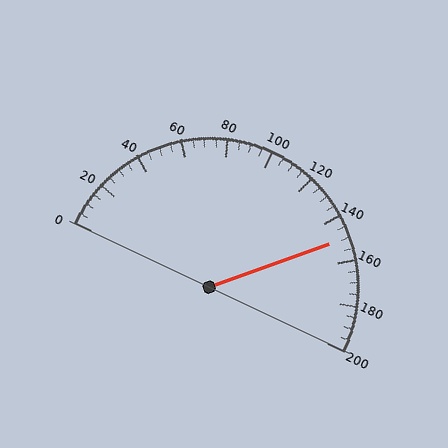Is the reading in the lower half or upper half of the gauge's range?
The reading is in the upper half of the range (0 to 200).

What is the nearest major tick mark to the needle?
The nearest major tick mark is 160.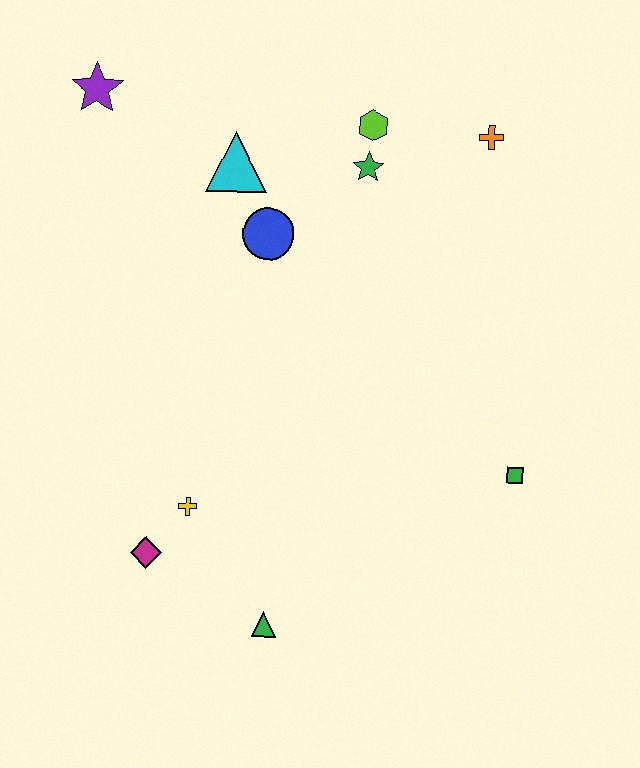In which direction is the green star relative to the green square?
The green star is above the green square.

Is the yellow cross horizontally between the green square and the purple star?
Yes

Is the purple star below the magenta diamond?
No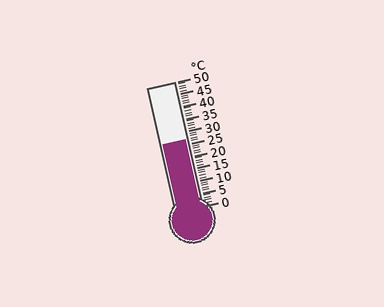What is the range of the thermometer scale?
The thermometer scale ranges from 0°C to 50°C.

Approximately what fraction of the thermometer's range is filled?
The thermometer is filled to approximately 55% of its range.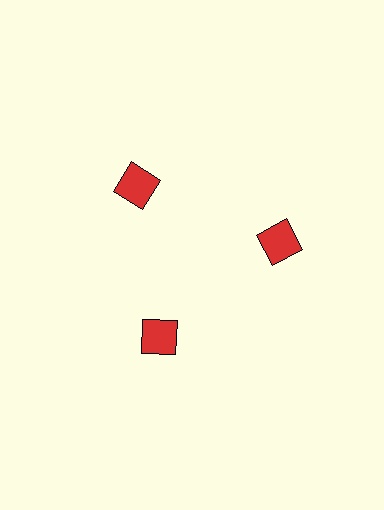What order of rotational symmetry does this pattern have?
This pattern has 3-fold rotational symmetry.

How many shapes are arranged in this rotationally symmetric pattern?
There are 3 shapes, arranged in 3 groups of 1.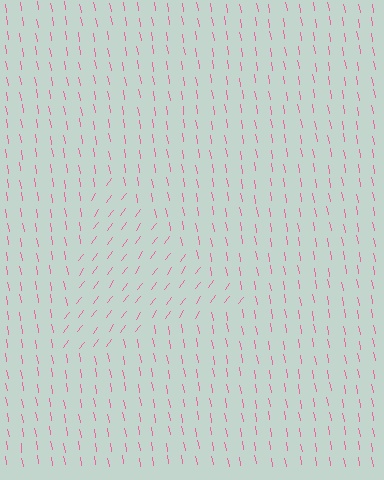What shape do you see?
I see a triangle.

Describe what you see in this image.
The image is filled with small pink line segments. A triangle region in the image has lines oriented differently from the surrounding lines, creating a visible texture boundary.